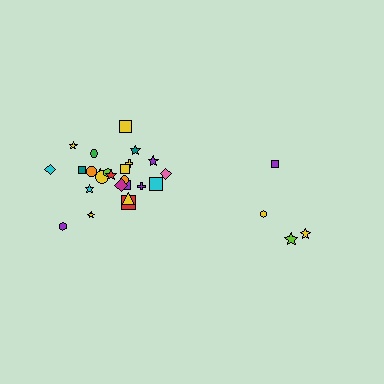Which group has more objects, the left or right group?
The left group.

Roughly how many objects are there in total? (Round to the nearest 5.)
Roughly 30 objects in total.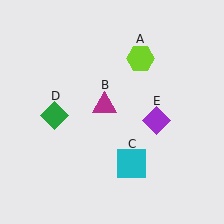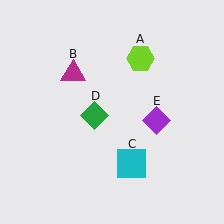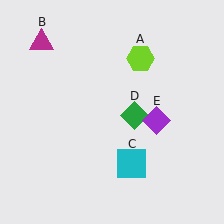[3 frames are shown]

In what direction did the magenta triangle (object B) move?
The magenta triangle (object B) moved up and to the left.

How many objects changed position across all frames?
2 objects changed position: magenta triangle (object B), green diamond (object D).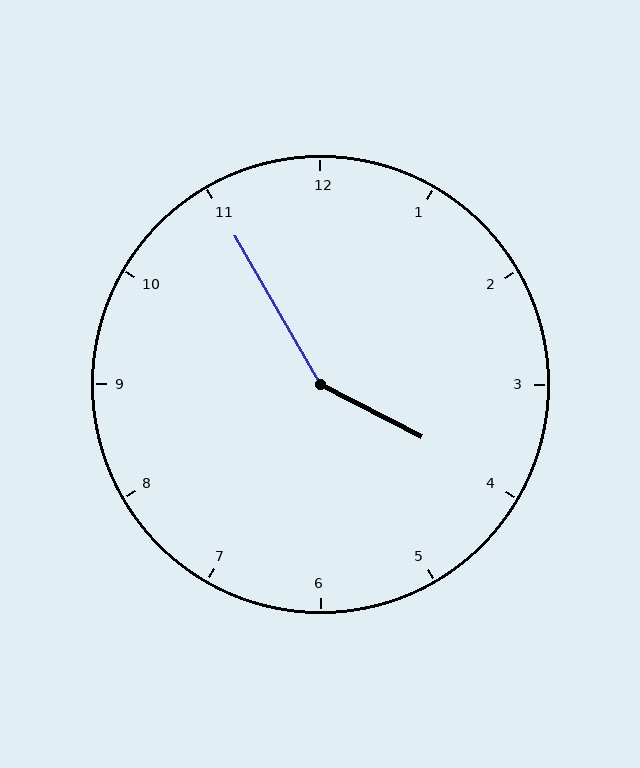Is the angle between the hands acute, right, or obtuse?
It is obtuse.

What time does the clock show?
3:55.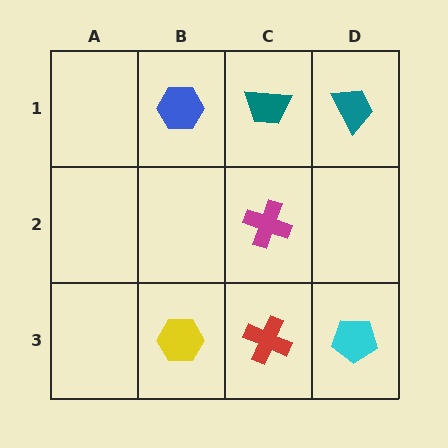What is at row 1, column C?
A teal trapezoid.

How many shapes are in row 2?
1 shape.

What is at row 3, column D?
A cyan pentagon.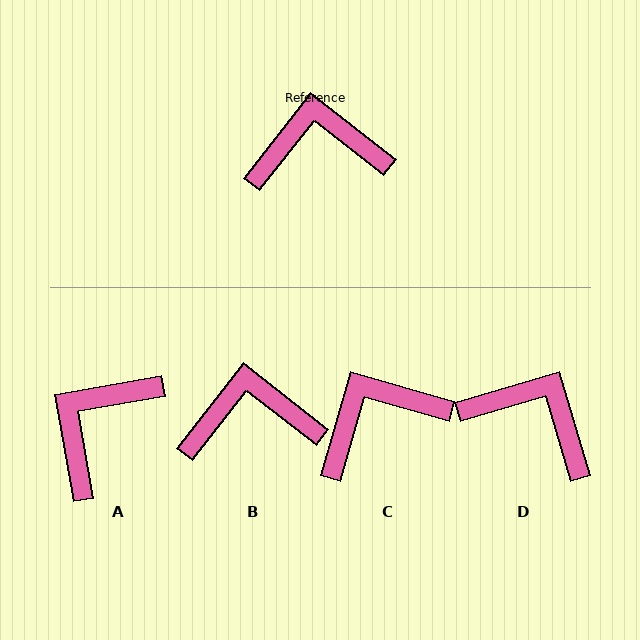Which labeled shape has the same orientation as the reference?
B.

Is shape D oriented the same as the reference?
No, it is off by about 35 degrees.